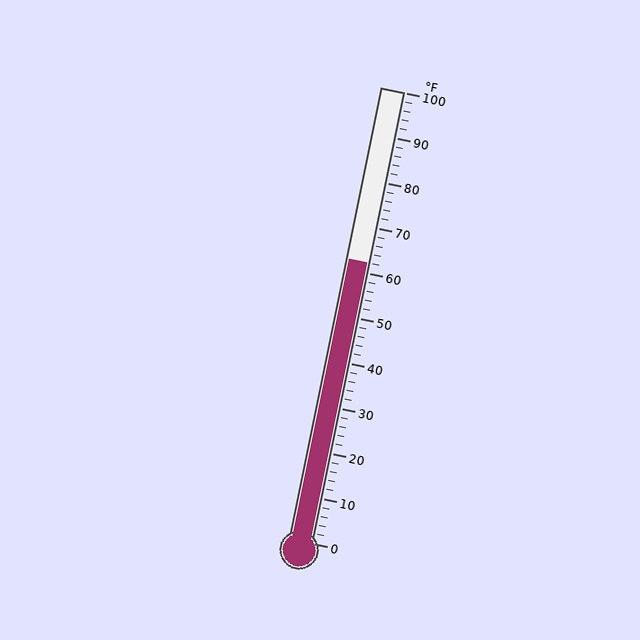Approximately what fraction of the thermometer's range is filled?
The thermometer is filled to approximately 60% of its range.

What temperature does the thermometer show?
The thermometer shows approximately 62°F.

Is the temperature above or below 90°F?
The temperature is below 90°F.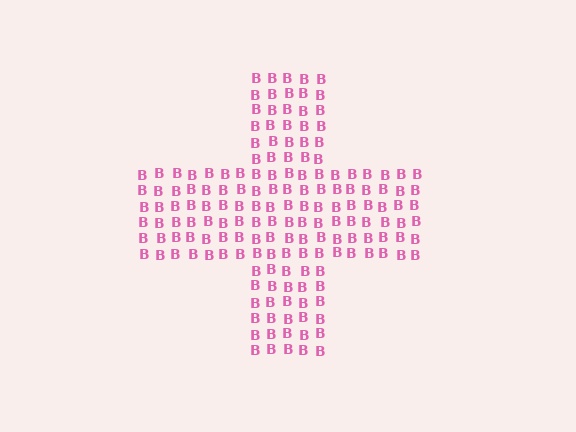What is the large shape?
The large shape is a cross.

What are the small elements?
The small elements are letter B's.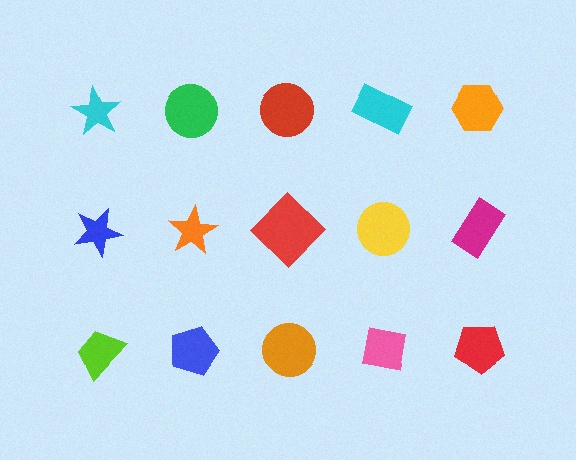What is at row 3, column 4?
A pink square.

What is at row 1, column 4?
A cyan rectangle.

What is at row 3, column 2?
A blue pentagon.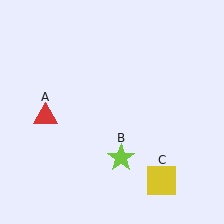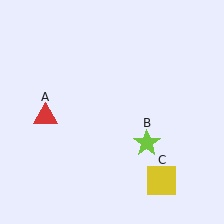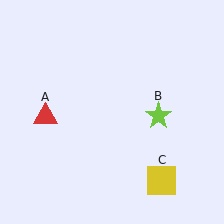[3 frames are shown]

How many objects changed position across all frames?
1 object changed position: lime star (object B).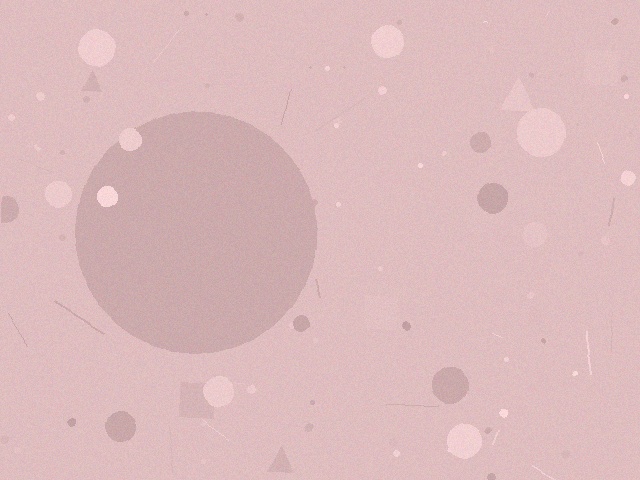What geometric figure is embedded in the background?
A circle is embedded in the background.